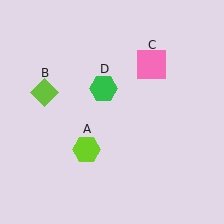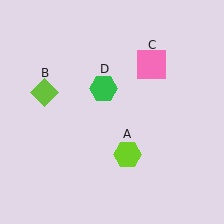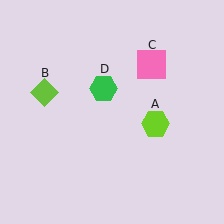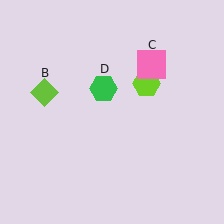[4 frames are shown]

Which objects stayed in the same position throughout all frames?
Lime diamond (object B) and pink square (object C) and green hexagon (object D) remained stationary.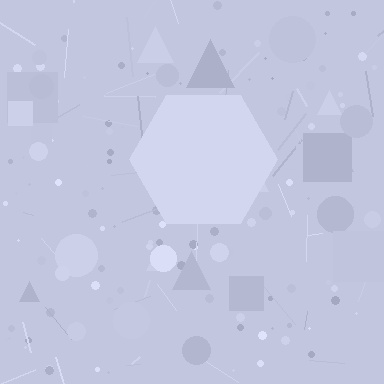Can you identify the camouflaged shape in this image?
The camouflaged shape is a hexagon.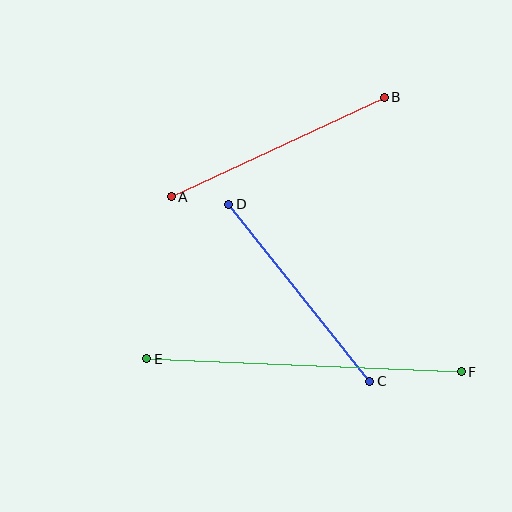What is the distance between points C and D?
The distance is approximately 226 pixels.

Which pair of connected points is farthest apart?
Points E and F are farthest apart.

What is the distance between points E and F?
The distance is approximately 315 pixels.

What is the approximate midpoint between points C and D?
The midpoint is at approximately (299, 293) pixels.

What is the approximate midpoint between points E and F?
The midpoint is at approximately (304, 365) pixels.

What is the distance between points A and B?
The distance is approximately 235 pixels.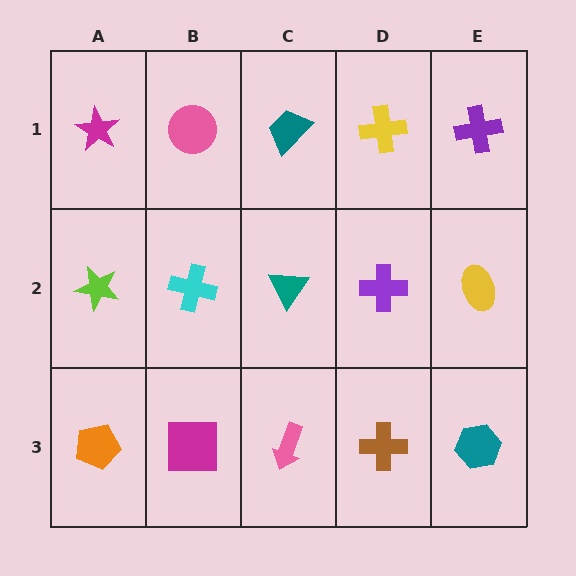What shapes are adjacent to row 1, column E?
A yellow ellipse (row 2, column E), a yellow cross (row 1, column D).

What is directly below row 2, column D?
A brown cross.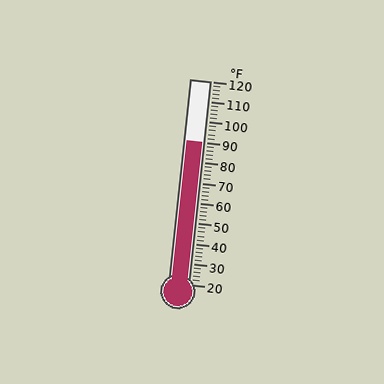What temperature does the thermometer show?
The thermometer shows approximately 90°F.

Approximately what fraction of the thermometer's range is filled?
The thermometer is filled to approximately 70% of its range.